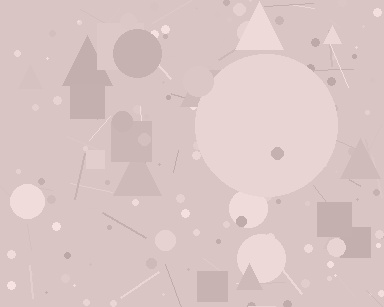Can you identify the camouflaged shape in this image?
The camouflaged shape is a circle.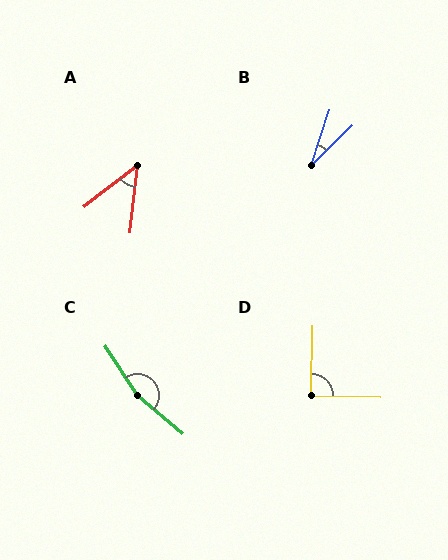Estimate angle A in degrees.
Approximately 46 degrees.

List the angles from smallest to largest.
B (27°), A (46°), D (91°), C (163°).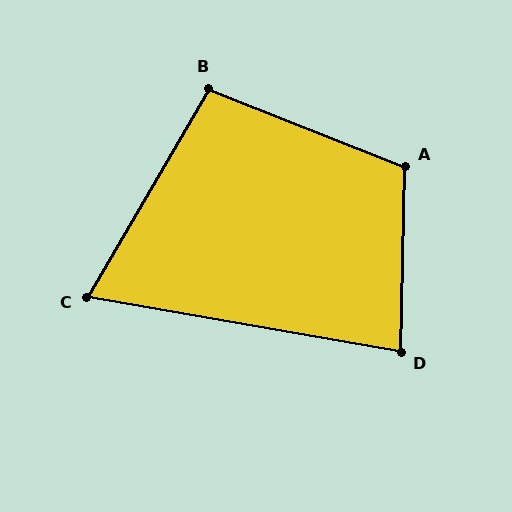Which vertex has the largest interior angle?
A, at approximately 110 degrees.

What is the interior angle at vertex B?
Approximately 99 degrees (obtuse).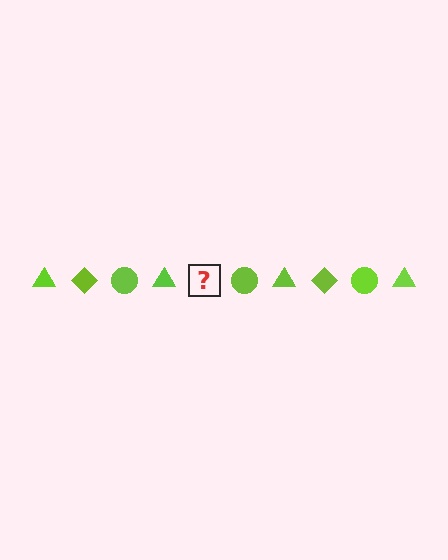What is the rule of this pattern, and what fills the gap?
The rule is that the pattern cycles through triangle, diamond, circle shapes in lime. The gap should be filled with a lime diamond.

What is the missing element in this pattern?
The missing element is a lime diamond.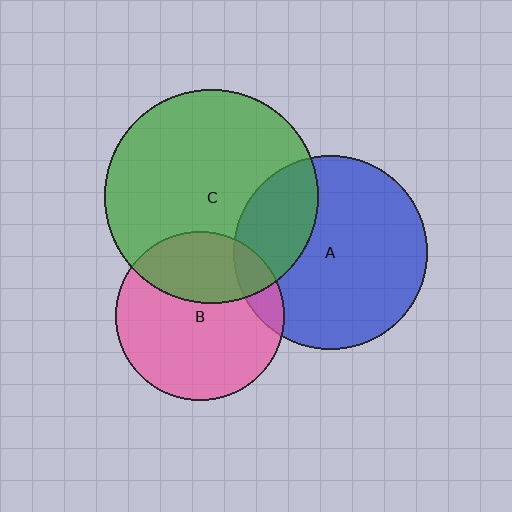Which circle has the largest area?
Circle C (green).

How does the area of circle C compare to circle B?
Approximately 1.6 times.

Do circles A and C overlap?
Yes.